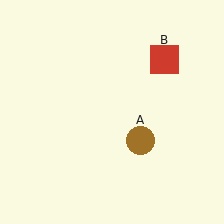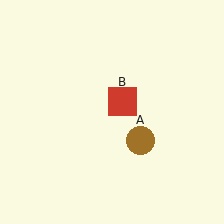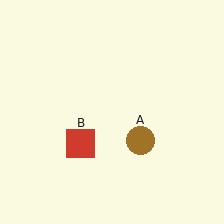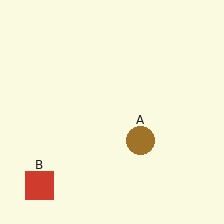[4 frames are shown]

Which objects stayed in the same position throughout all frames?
Brown circle (object A) remained stationary.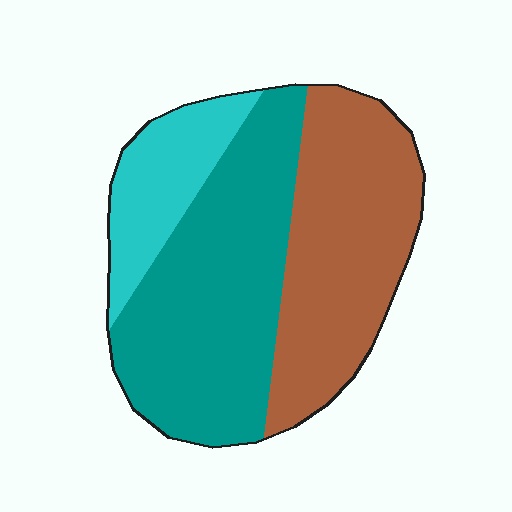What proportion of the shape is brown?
Brown covers around 40% of the shape.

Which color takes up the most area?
Teal, at roughly 45%.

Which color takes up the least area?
Cyan, at roughly 15%.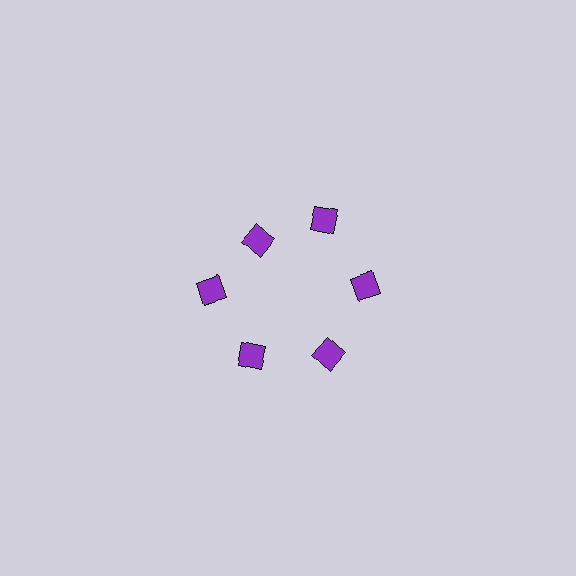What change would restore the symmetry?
The symmetry would be restored by moving it outward, back onto the ring so that all 6 diamonds sit at equal angles and equal distance from the center.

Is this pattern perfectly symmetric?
No. The 6 purple diamonds are arranged in a ring, but one element near the 11 o'clock position is pulled inward toward the center, breaking the 6-fold rotational symmetry.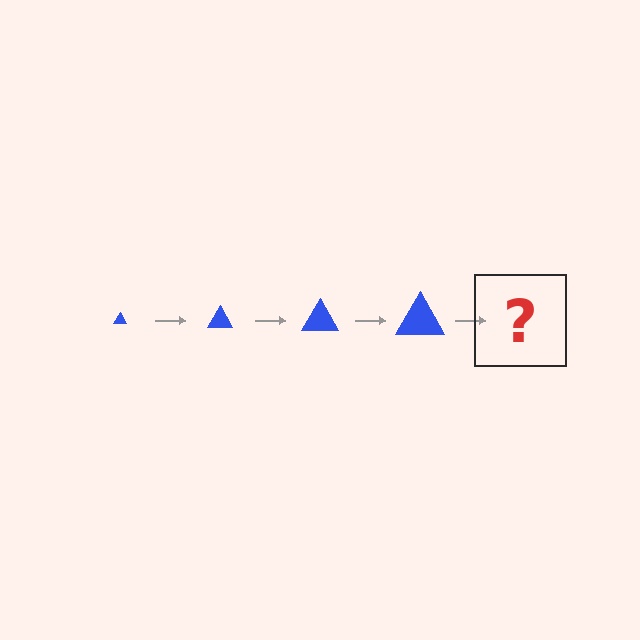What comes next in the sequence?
The next element should be a blue triangle, larger than the previous one.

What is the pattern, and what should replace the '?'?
The pattern is that the triangle gets progressively larger each step. The '?' should be a blue triangle, larger than the previous one.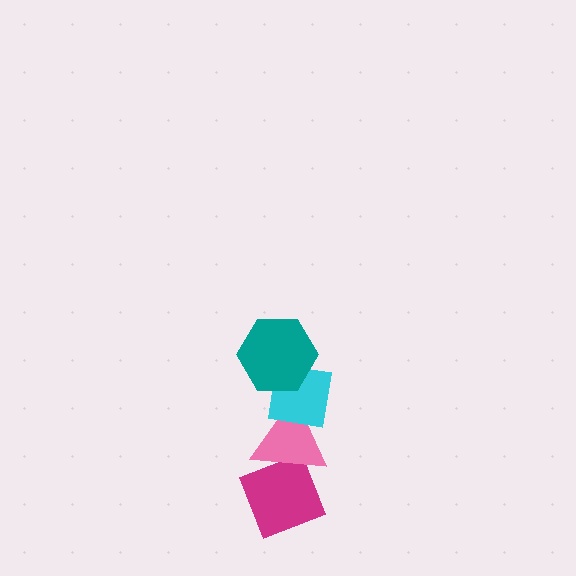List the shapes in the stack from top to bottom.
From top to bottom: the teal hexagon, the cyan square, the pink triangle, the magenta diamond.